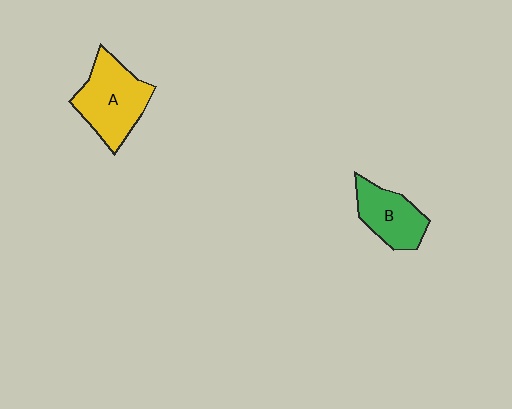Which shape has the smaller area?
Shape B (green).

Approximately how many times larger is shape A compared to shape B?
Approximately 1.4 times.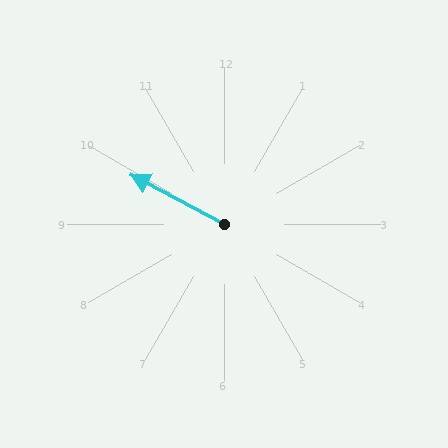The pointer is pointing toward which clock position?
Roughly 10 o'clock.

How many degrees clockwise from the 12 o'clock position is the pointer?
Approximately 298 degrees.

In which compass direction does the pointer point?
Northwest.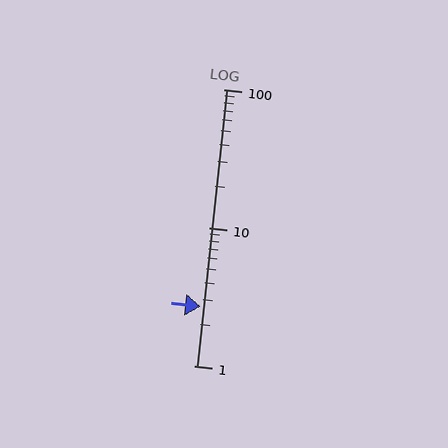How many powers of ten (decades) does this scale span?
The scale spans 2 decades, from 1 to 100.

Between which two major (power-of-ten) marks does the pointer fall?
The pointer is between 1 and 10.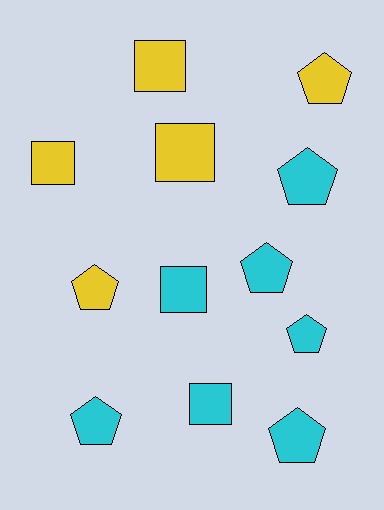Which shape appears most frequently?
Pentagon, with 7 objects.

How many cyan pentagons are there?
There are 5 cyan pentagons.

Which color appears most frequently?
Cyan, with 7 objects.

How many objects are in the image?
There are 12 objects.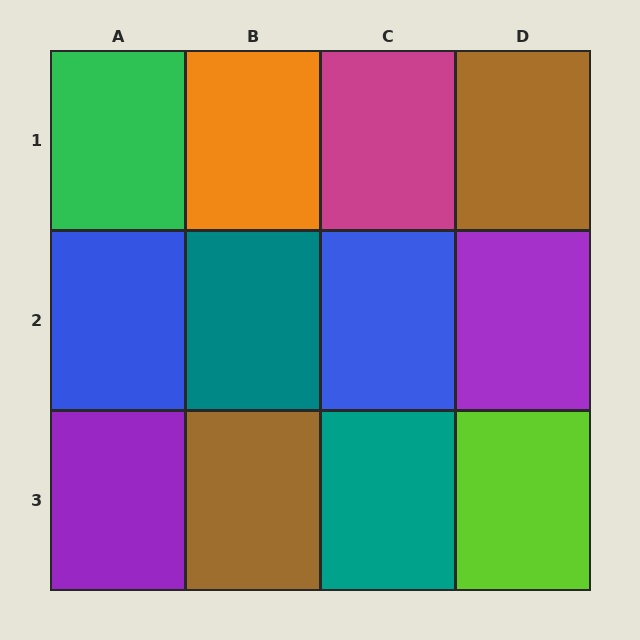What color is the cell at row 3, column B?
Brown.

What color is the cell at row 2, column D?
Purple.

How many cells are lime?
1 cell is lime.